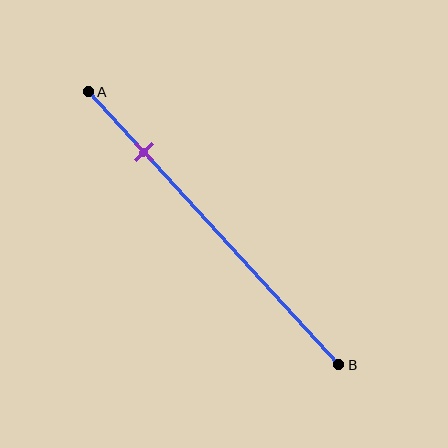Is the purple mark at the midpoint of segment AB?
No, the mark is at about 20% from A, not at the 50% midpoint.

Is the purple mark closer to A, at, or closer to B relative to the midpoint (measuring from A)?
The purple mark is closer to point A than the midpoint of segment AB.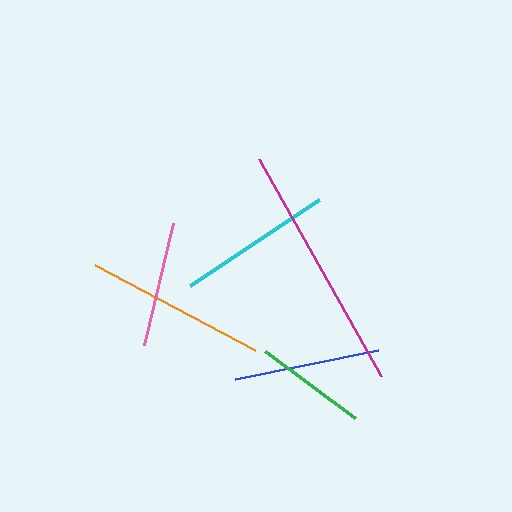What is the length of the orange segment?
The orange segment is approximately 181 pixels long.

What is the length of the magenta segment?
The magenta segment is approximately 249 pixels long.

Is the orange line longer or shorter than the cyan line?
The orange line is longer than the cyan line.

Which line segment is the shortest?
The green line is the shortest at approximately 113 pixels.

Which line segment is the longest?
The magenta line is the longest at approximately 249 pixels.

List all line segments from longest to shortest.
From longest to shortest: magenta, orange, cyan, blue, pink, green.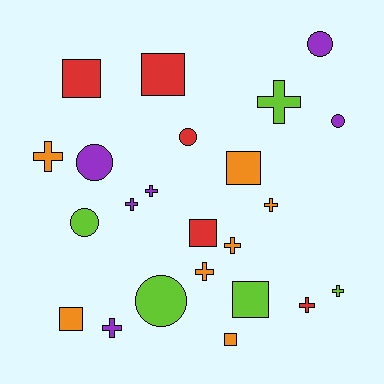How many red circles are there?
There is 1 red circle.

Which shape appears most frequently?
Cross, with 10 objects.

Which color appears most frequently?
Orange, with 7 objects.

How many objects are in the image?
There are 23 objects.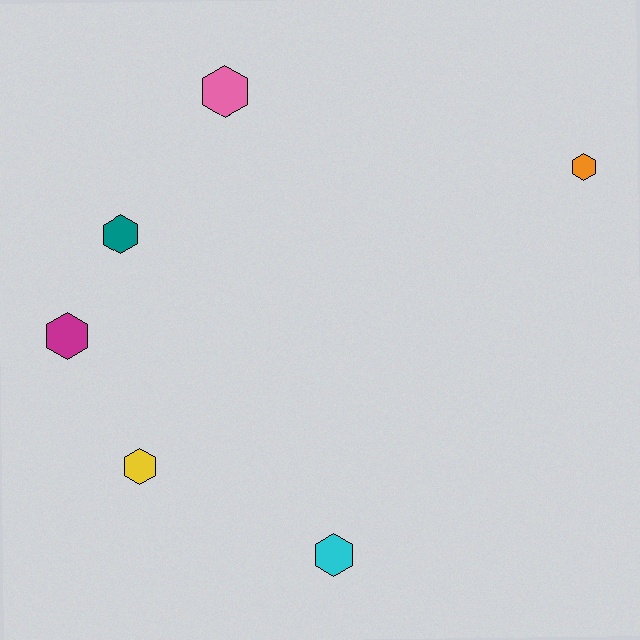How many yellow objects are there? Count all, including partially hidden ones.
There is 1 yellow object.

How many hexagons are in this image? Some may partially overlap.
There are 6 hexagons.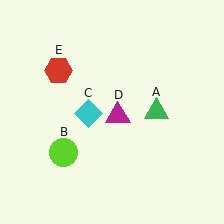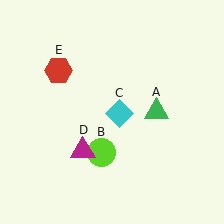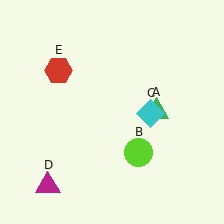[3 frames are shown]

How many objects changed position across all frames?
3 objects changed position: lime circle (object B), cyan diamond (object C), magenta triangle (object D).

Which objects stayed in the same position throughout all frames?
Green triangle (object A) and red hexagon (object E) remained stationary.